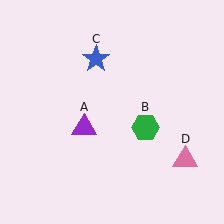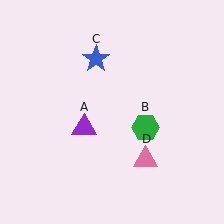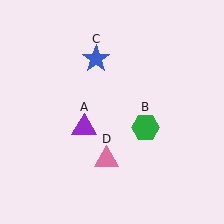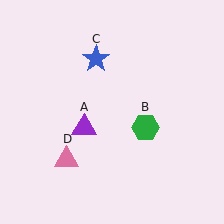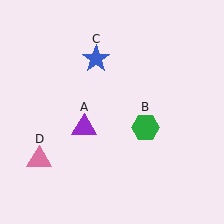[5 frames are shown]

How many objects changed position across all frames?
1 object changed position: pink triangle (object D).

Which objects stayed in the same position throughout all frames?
Purple triangle (object A) and green hexagon (object B) and blue star (object C) remained stationary.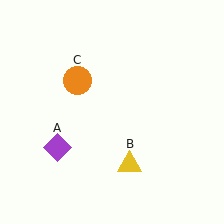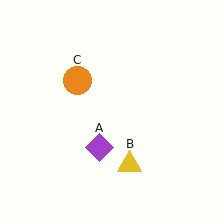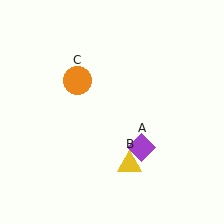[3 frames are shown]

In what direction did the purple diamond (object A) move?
The purple diamond (object A) moved right.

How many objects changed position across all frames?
1 object changed position: purple diamond (object A).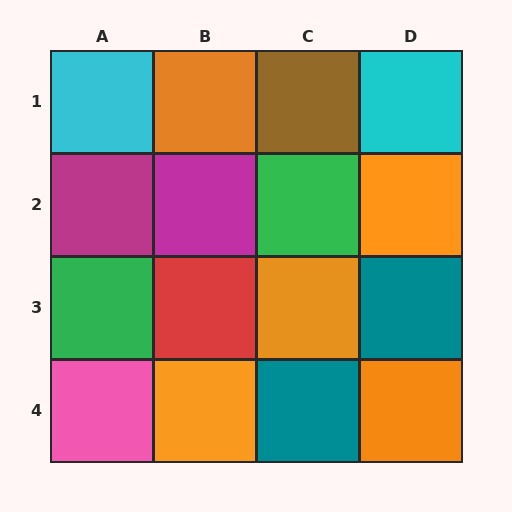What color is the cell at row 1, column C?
Brown.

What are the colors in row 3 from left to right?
Green, red, orange, teal.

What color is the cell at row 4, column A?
Pink.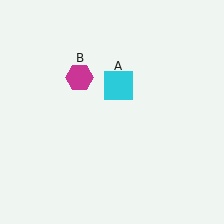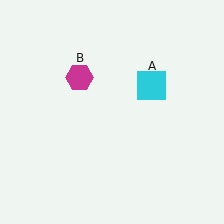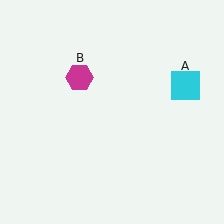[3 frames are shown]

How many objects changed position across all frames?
1 object changed position: cyan square (object A).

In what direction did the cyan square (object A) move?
The cyan square (object A) moved right.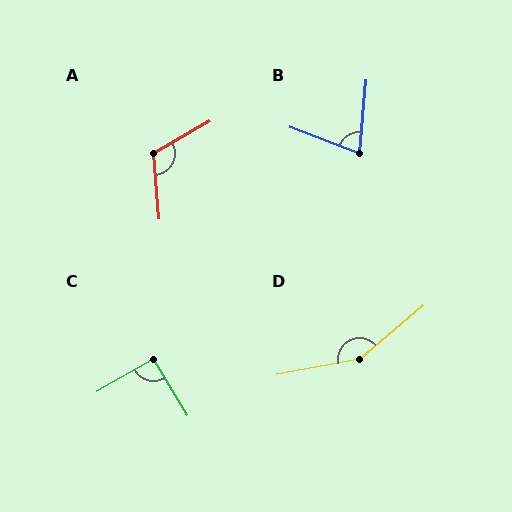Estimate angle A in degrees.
Approximately 115 degrees.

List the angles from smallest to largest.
B (74°), C (92°), A (115°), D (151°).